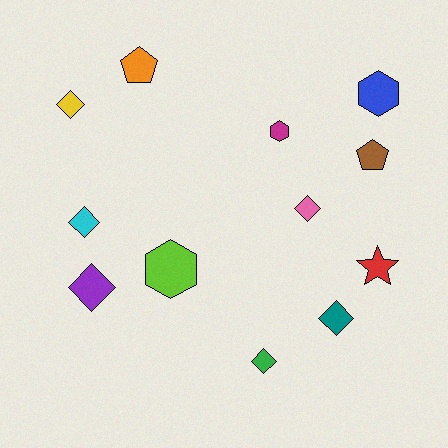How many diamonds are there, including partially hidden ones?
There are 6 diamonds.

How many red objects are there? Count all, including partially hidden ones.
There is 1 red object.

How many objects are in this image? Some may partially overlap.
There are 12 objects.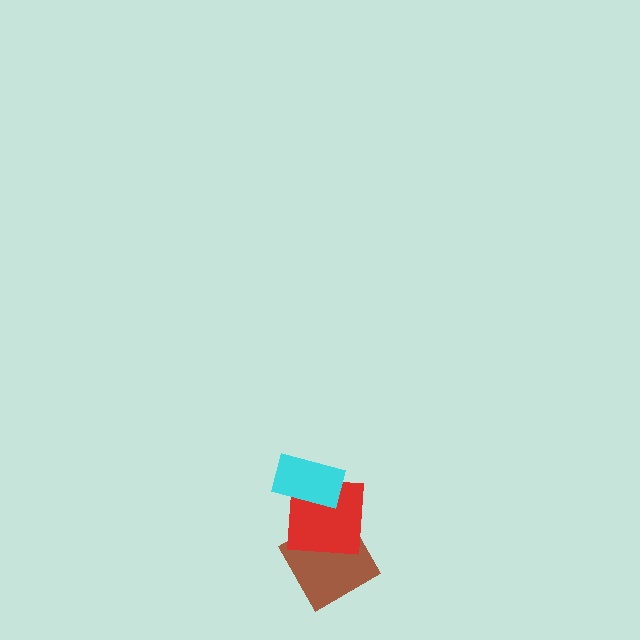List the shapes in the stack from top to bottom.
From top to bottom: the cyan rectangle, the red square, the brown square.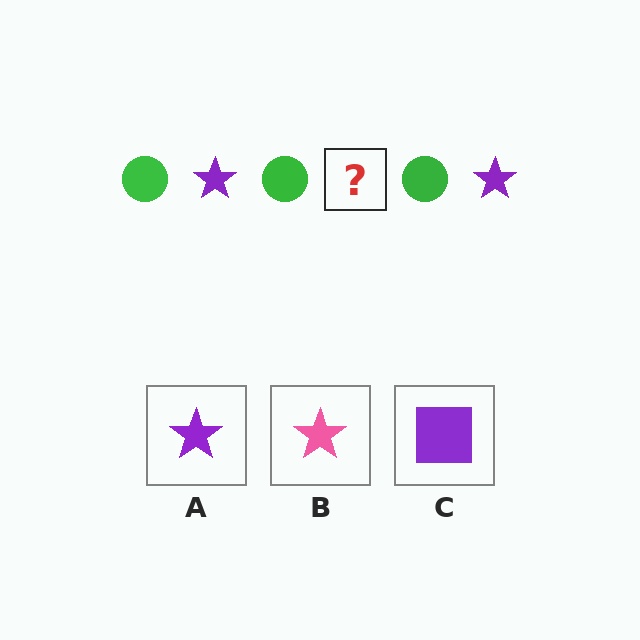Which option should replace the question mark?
Option A.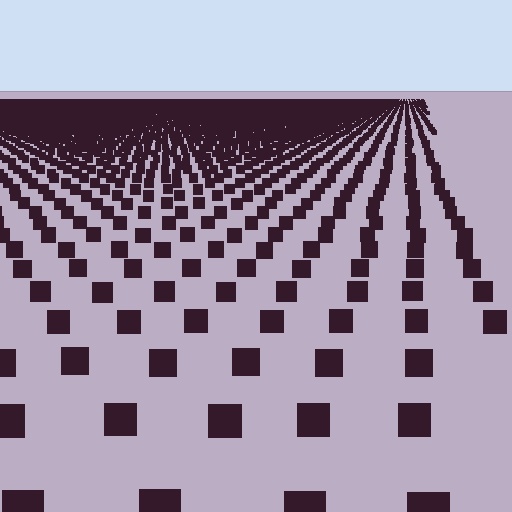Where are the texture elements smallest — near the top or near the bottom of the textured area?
Near the top.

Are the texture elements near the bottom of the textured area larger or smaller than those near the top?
Larger. Near the bottom, elements are closer to the viewer and appear at a bigger on-screen size.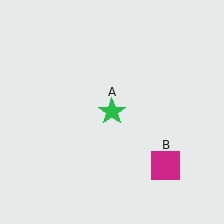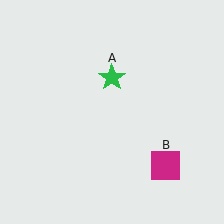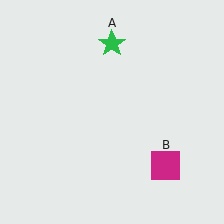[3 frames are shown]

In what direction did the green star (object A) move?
The green star (object A) moved up.